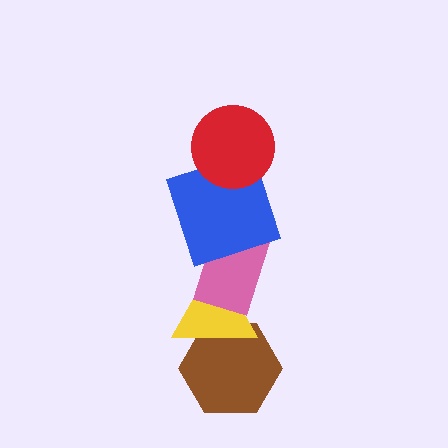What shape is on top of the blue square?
The red circle is on top of the blue square.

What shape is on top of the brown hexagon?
The yellow triangle is on top of the brown hexagon.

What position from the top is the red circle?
The red circle is 1st from the top.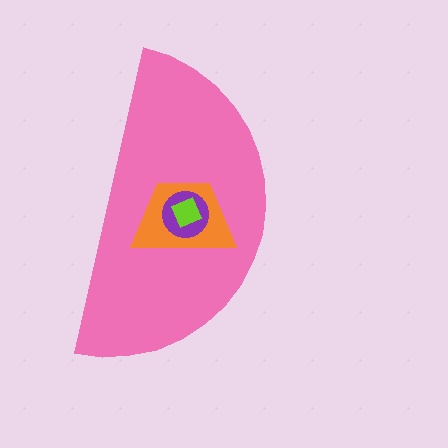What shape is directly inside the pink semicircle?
The orange trapezoid.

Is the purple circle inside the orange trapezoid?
Yes.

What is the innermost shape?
The lime diamond.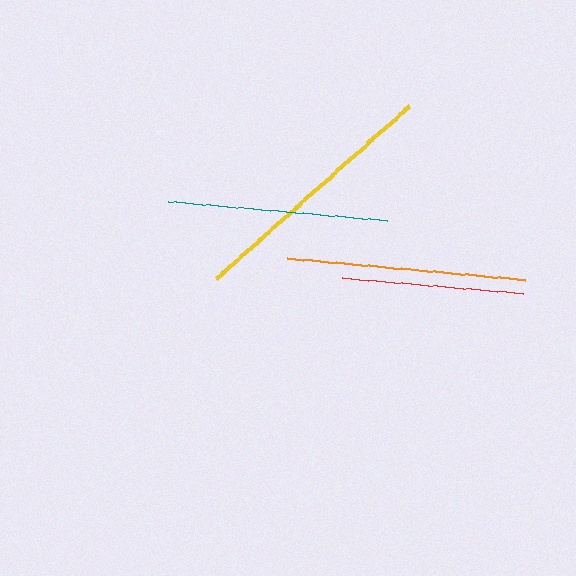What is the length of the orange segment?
The orange segment is approximately 238 pixels long.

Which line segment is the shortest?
The red line is the shortest at approximately 182 pixels.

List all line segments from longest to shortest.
From longest to shortest: yellow, orange, teal, red.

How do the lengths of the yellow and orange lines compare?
The yellow and orange lines are approximately the same length.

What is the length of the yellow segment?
The yellow segment is approximately 259 pixels long.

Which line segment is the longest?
The yellow line is the longest at approximately 259 pixels.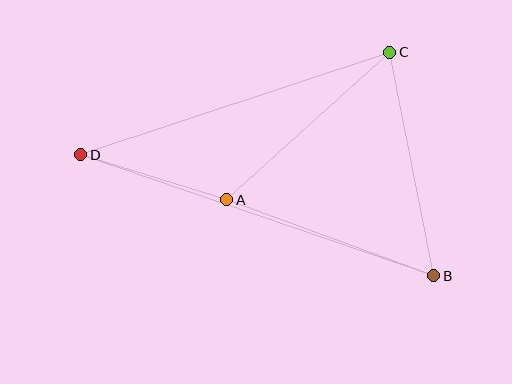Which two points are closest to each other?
Points A and D are closest to each other.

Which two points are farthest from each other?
Points B and D are farthest from each other.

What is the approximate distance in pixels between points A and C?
The distance between A and C is approximately 220 pixels.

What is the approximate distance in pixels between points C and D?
The distance between C and D is approximately 326 pixels.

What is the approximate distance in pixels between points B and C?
The distance between B and C is approximately 228 pixels.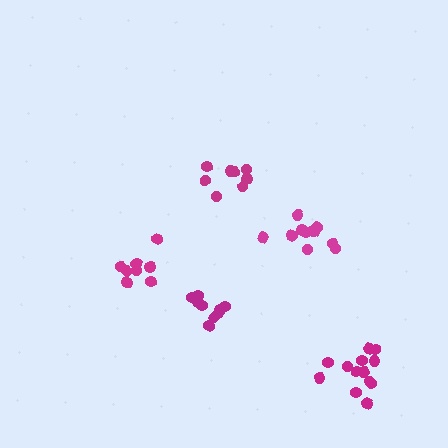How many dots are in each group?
Group 1: 8 dots, Group 2: 8 dots, Group 3: 11 dots, Group 4: 13 dots, Group 5: 9 dots (49 total).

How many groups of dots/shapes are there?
There are 5 groups.